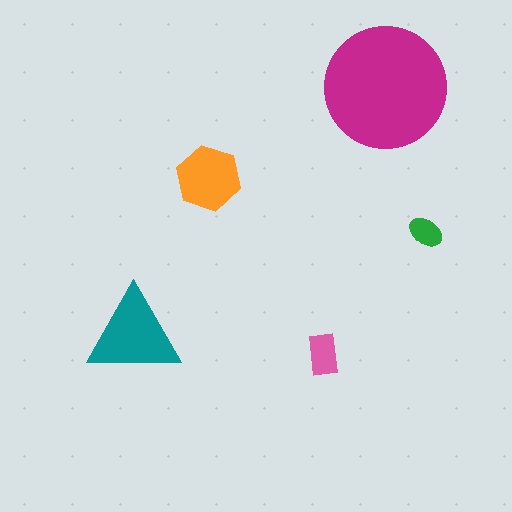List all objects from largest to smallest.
The magenta circle, the teal triangle, the orange hexagon, the pink rectangle, the green ellipse.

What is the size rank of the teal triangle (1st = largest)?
2nd.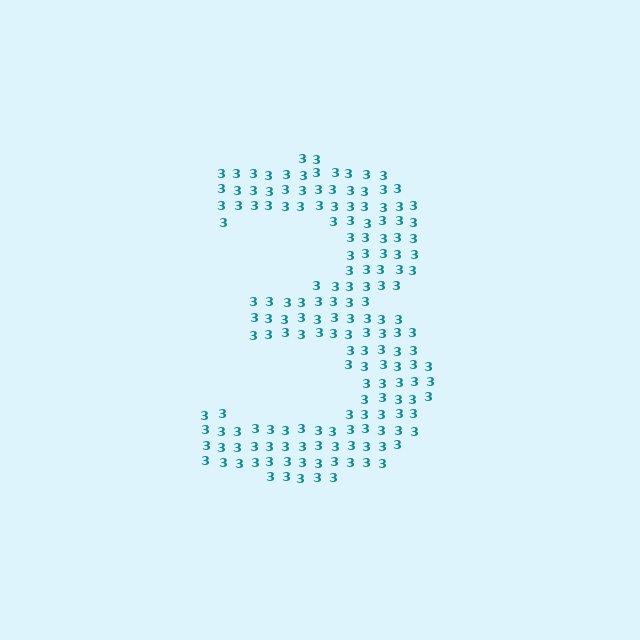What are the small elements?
The small elements are digit 3's.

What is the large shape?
The large shape is the digit 3.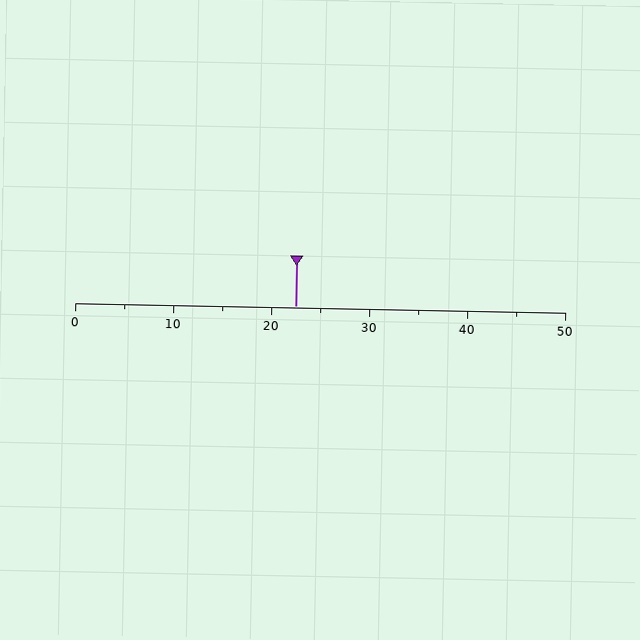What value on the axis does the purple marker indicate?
The marker indicates approximately 22.5.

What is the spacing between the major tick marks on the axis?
The major ticks are spaced 10 apart.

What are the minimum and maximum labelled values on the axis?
The axis runs from 0 to 50.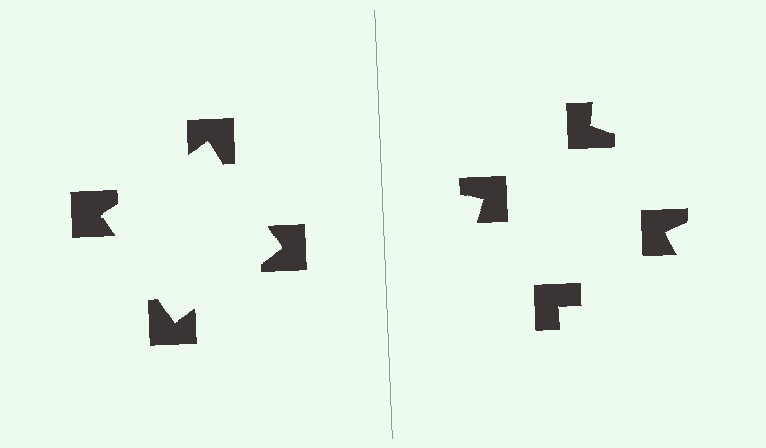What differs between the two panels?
The notched squares are positioned identically on both sides; only the wedge orientations differ. On the left they align to a square; on the right they are misaligned.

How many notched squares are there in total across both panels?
8 — 4 on each side.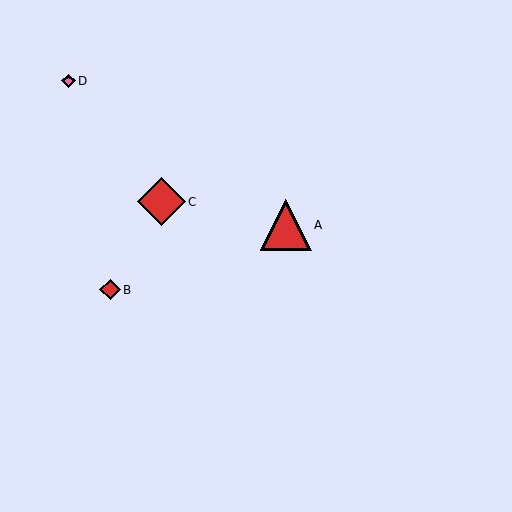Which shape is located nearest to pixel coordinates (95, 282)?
The red diamond (labeled B) at (110, 290) is nearest to that location.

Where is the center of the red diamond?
The center of the red diamond is at (110, 290).